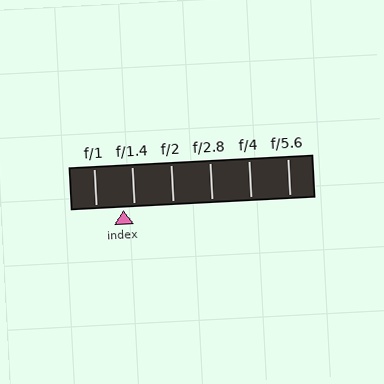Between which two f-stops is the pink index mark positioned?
The index mark is between f/1 and f/1.4.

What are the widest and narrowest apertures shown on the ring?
The widest aperture shown is f/1 and the narrowest is f/5.6.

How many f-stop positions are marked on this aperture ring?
There are 6 f-stop positions marked.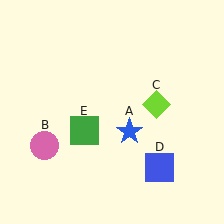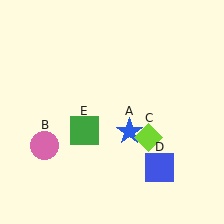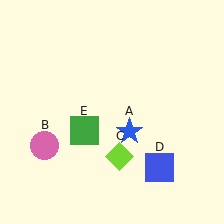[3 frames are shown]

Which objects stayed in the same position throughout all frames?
Blue star (object A) and pink circle (object B) and blue square (object D) and green square (object E) remained stationary.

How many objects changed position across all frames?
1 object changed position: lime diamond (object C).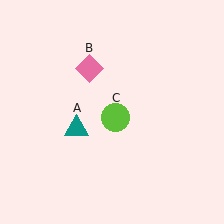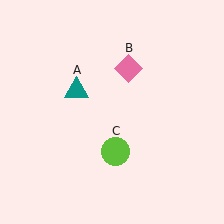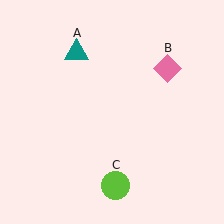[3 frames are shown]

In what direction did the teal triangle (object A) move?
The teal triangle (object A) moved up.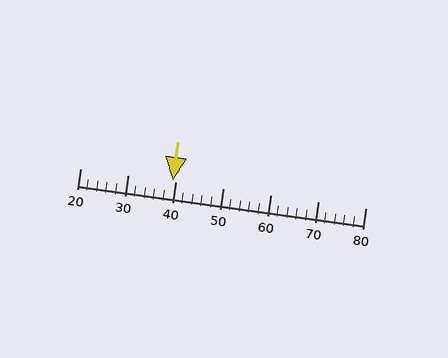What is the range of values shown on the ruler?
The ruler shows values from 20 to 80.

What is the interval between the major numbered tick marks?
The major tick marks are spaced 10 units apart.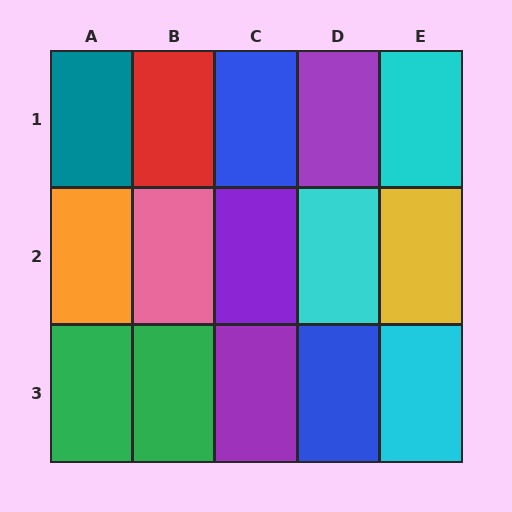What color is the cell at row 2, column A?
Orange.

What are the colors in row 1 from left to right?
Teal, red, blue, purple, cyan.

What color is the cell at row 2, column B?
Pink.